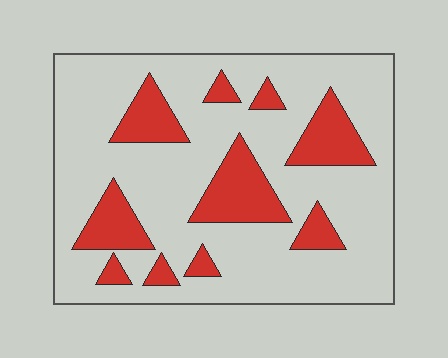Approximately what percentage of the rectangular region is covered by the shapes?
Approximately 25%.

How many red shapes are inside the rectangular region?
10.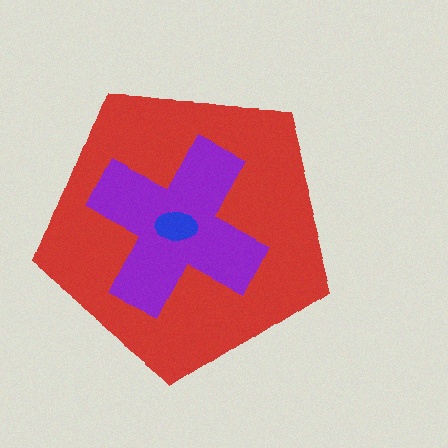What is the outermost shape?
The red pentagon.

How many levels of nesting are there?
3.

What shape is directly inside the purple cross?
The blue ellipse.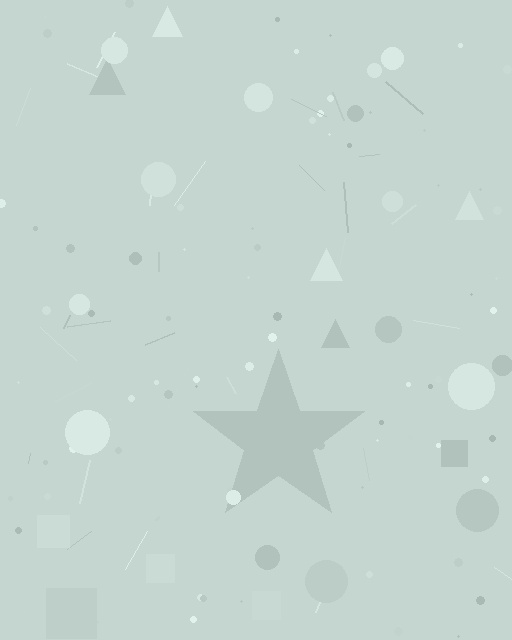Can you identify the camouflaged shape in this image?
The camouflaged shape is a star.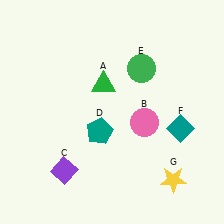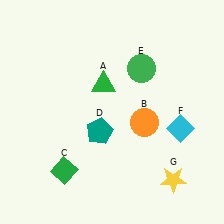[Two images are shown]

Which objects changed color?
B changed from pink to orange. C changed from purple to green. F changed from teal to cyan.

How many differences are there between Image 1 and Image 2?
There are 3 differences between the two images.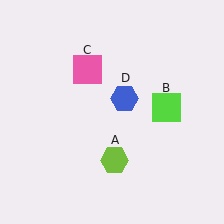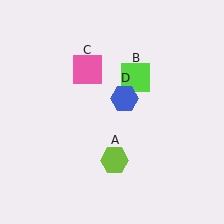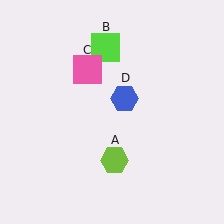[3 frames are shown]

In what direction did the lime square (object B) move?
The lime square (object B) moved up and to the left.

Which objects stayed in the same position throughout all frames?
Lime hexagon (object A) and pink square (object C) and blue hexagon (object D) remained stationary.